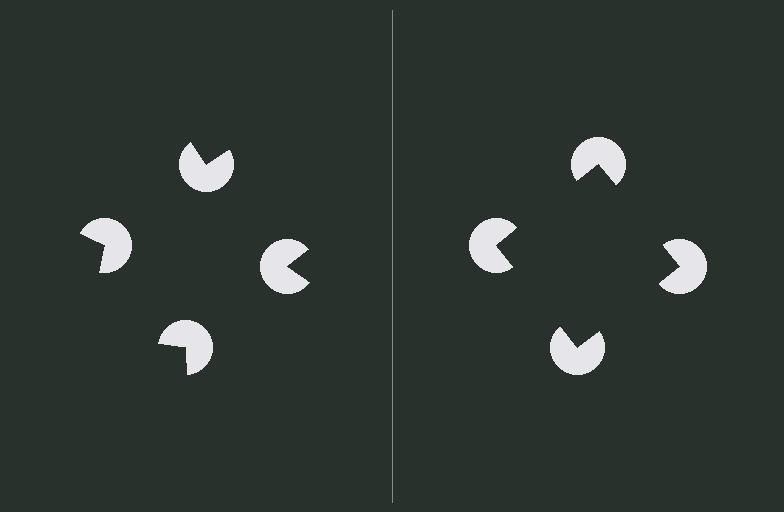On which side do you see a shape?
An illusory square appears on the right side. On the left side the wedge cuts are rotated, so no coherent shape forms.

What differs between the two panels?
The pac-man discs are positioned identically on both sides; only the wedge orientations differ. On the right they align to a square; on the left they are misaligned.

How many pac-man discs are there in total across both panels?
8 — 4 on each side.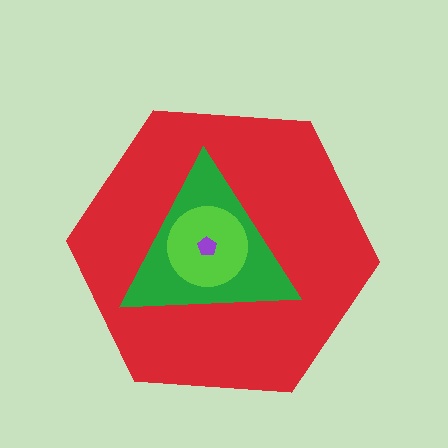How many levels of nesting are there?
4.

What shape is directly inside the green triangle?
The lime circle.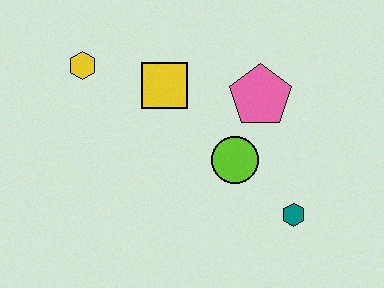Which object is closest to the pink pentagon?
The lime circle is closest to the pink pentagon.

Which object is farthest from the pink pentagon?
The yellow hexagon is farthest from the pink pentagon.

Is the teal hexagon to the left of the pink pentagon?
No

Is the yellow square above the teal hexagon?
Yes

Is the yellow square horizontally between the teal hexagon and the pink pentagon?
No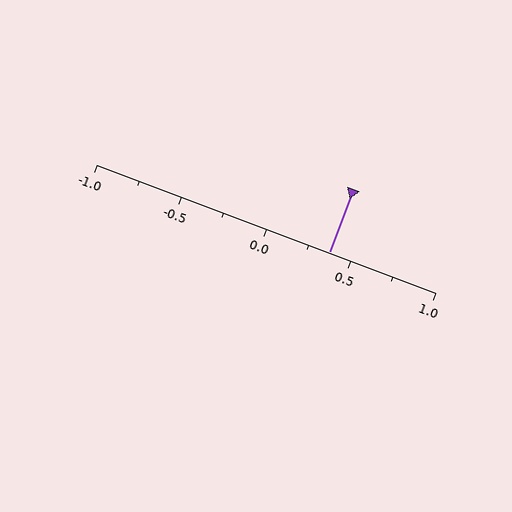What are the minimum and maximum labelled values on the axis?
The axis runs from -1.0 to 1.0.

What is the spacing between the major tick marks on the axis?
The major ticks are spaced 0.5 apart.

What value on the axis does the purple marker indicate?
The marker indicates approximately 0.38.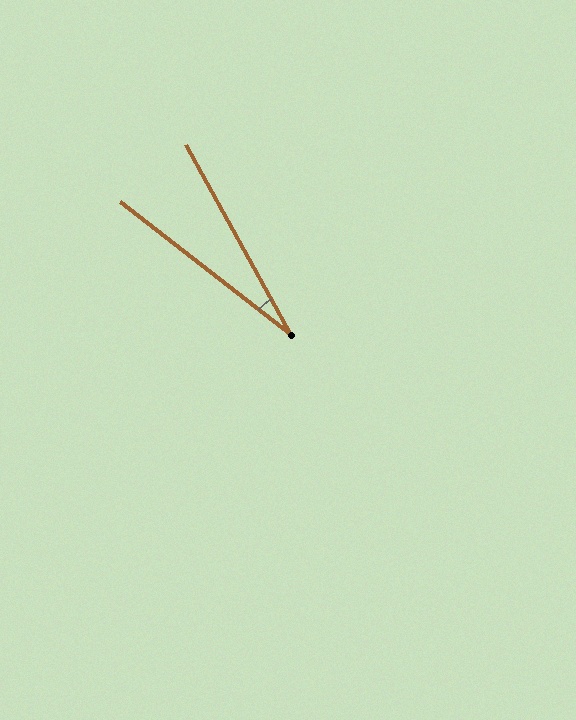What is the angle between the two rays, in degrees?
Approximately 23 degrees.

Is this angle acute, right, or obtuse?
It is acute.